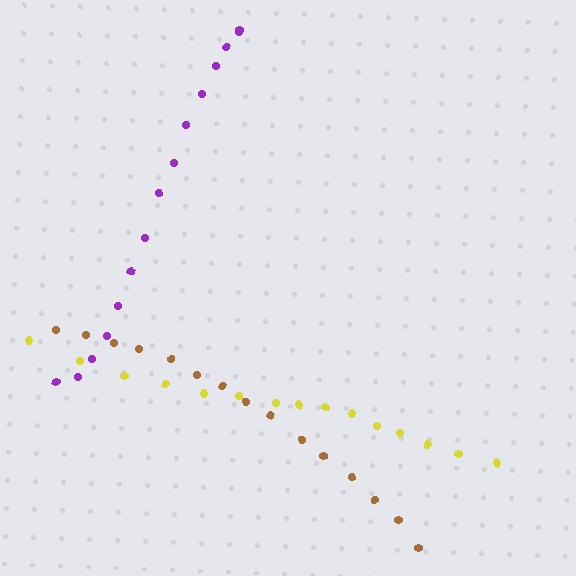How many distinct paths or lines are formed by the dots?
There are 3 distinct paths.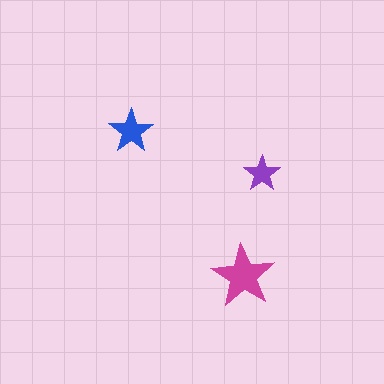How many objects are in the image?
There are 3 objects in the image.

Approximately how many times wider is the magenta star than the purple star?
About 2 times wider.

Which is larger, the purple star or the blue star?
The blue one.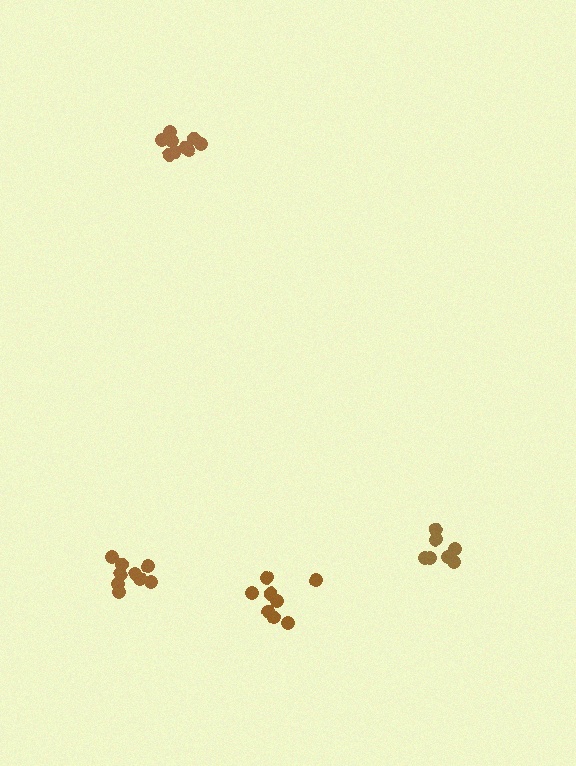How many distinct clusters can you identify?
There are 4 distinct clusters.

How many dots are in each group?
Group 1: 7 dots, Group 2: 8 dots, Group 3: 9 dots, Group 4: 9 dots (33 total).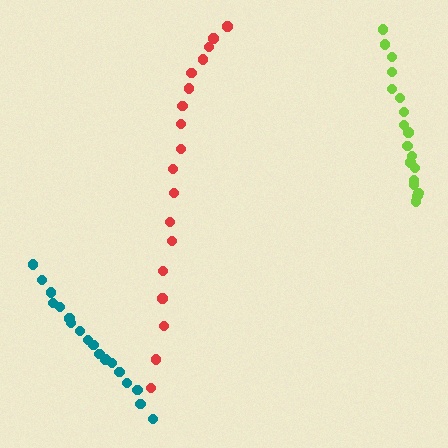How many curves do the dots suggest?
There are 3 distinct paths.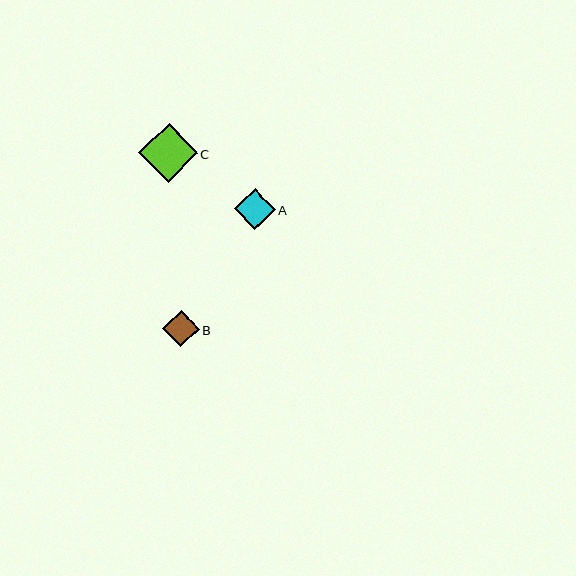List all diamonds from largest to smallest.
From largest to smallest: C, A, B.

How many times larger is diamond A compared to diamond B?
Diamond A is approximately 1.1 times the size of diamond B.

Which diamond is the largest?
Diamond C is the largest with a size of approximately 58 pixels.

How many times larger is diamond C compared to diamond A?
Diamond C is approximately 1.4 times the size of diamond A.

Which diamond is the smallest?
Diamond B is the smallest with a size of approximately 36 pixels.